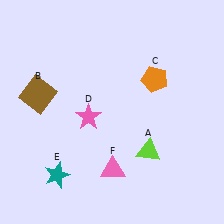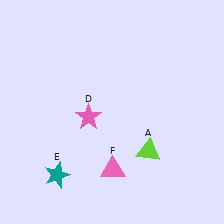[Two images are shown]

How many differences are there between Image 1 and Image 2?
There are 2 differences between the two images.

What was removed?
The brown square (B), the orange pentagon (C) were removed in Image 2.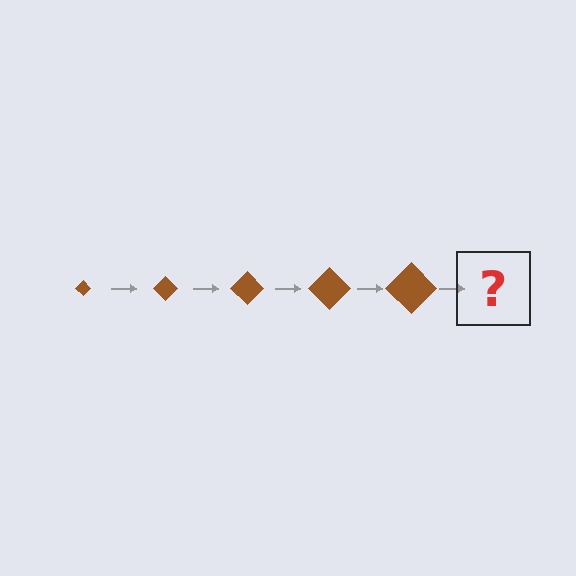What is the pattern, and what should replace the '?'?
The pattern is that the diamond gets progressively larger each step. The '?' should be a brown diamond, larger than the previous one.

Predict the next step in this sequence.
The next step is a brown diamond, larger than the previous one.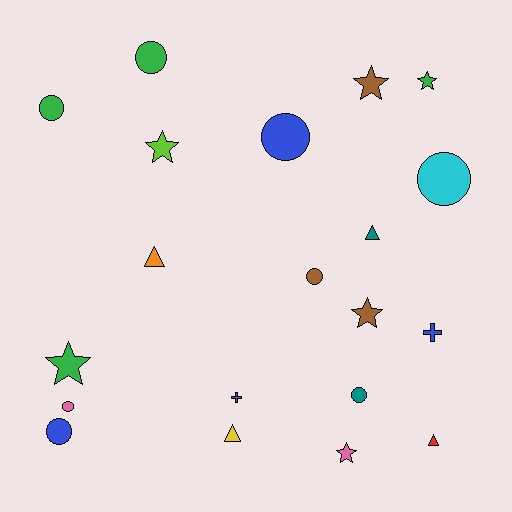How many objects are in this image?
There are 20 objects.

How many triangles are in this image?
There are 4 triangles.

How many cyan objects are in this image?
There is 1 cyan object.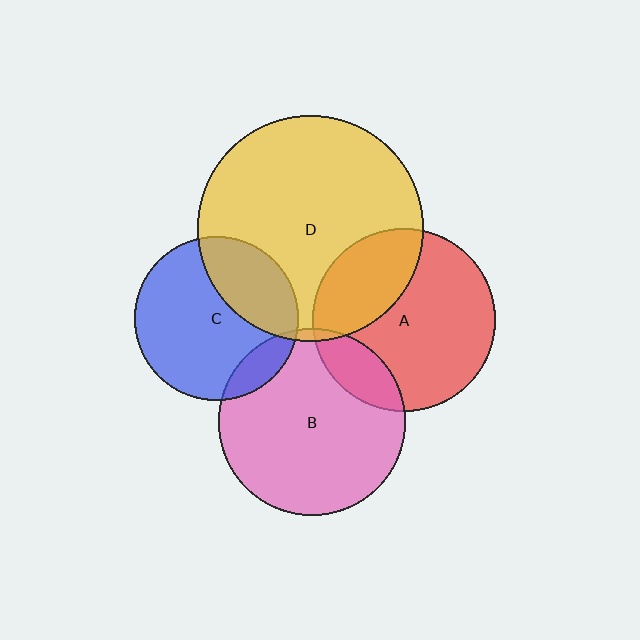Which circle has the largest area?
Circle D (yellow).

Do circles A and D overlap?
Yes.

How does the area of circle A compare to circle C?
Approximately 1.3 times.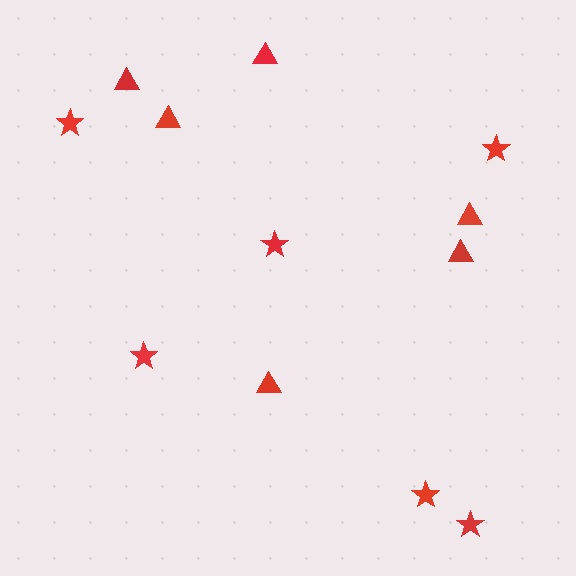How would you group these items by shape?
There are 2 groups: one group of triangles (6) and one group of stars (6).